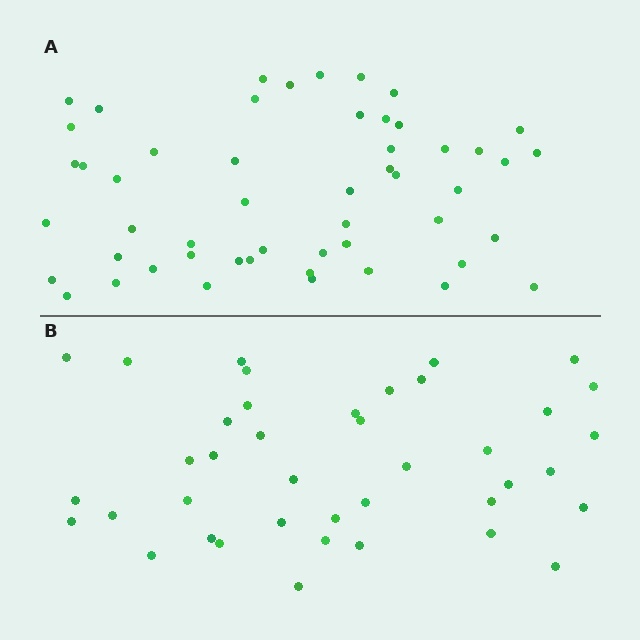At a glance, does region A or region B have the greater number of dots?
Region A (the top region) has more dots.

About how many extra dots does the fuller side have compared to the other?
Region A has roughly 12 or so more dots than region B.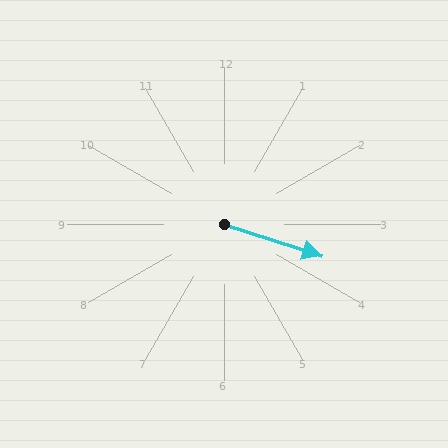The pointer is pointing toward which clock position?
Roughly 4 o'clock.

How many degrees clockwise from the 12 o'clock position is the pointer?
Approximately 108 degrees.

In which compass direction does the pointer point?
East.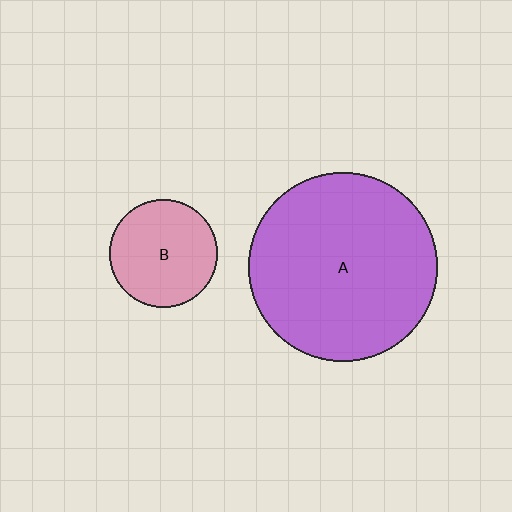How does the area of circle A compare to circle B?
Approximately 3.1 times.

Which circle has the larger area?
Circle A (purple).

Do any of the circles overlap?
No, none of the circles overlap.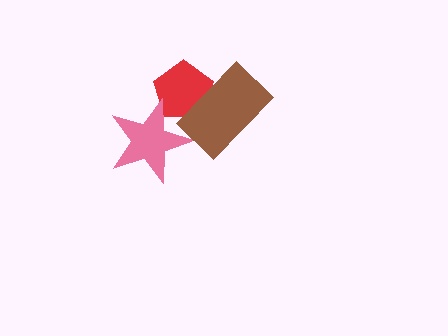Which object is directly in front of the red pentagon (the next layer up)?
The pink star is directly in front of the red pentagon.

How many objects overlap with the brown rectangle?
1 object overlaps with the brown rectangle.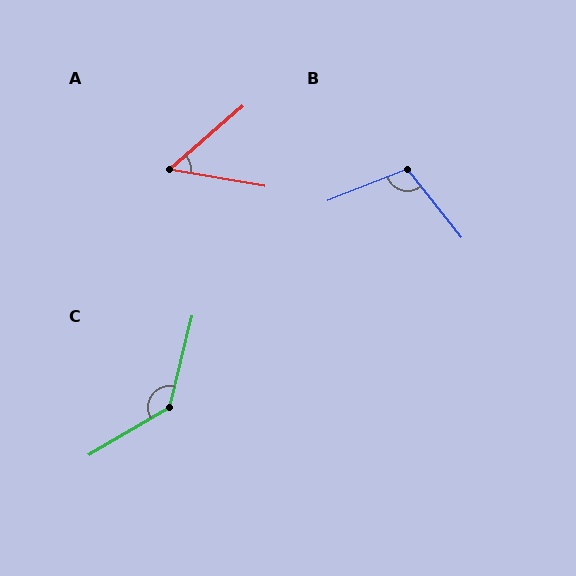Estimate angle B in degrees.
Approximately 107 degrees.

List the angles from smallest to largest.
A (50°), B (107°), C (134°).